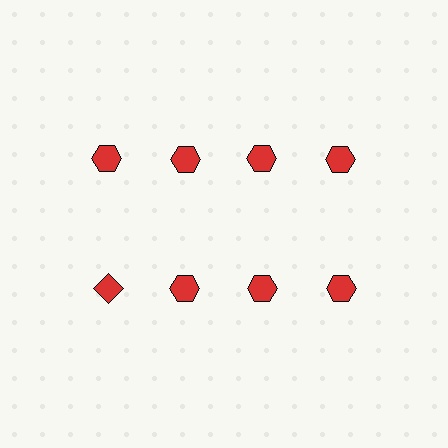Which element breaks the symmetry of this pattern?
The red diamond in the second row, leftmost column breaks the symmetry. All other shapes are red hexagons.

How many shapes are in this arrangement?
There are 8 shapes arranged in a grid pattern.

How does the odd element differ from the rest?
It has a different shape: diamond instead of hexagon.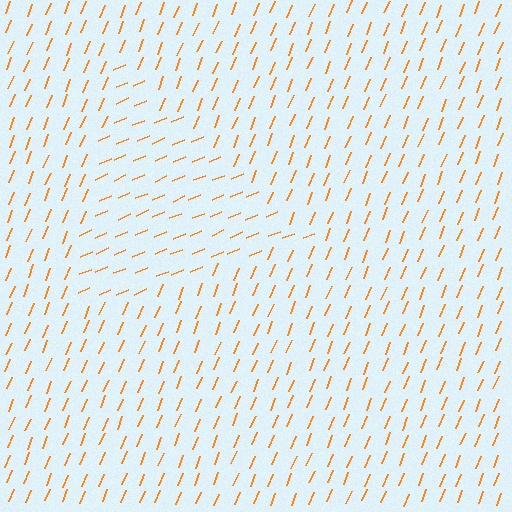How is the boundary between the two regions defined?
The boundary is defined purely by a change in line orientation (approximately 45 degrees difference). All lines are the same color and thickness.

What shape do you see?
I see a triangle.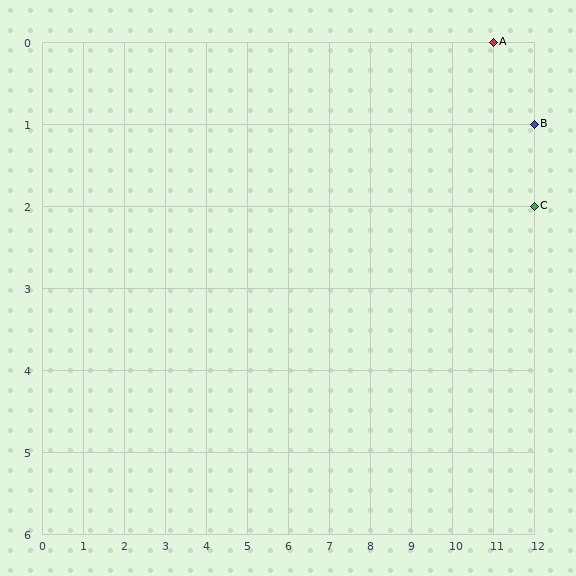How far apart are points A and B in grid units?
Points A and B are 1 column and 1 row apart (about 1.4 grid units diagonally).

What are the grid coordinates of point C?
Point C is at grid coordinates (12, 2).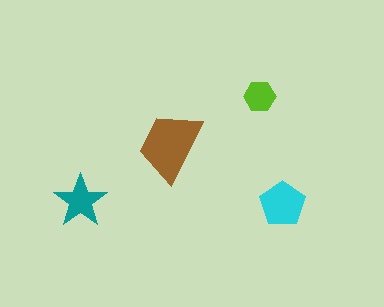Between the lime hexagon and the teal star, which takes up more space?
The teal star.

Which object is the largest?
The brown trapezoid.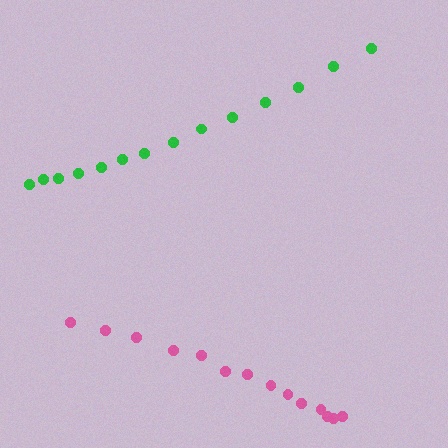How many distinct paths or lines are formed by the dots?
There are 2 distinct paths.